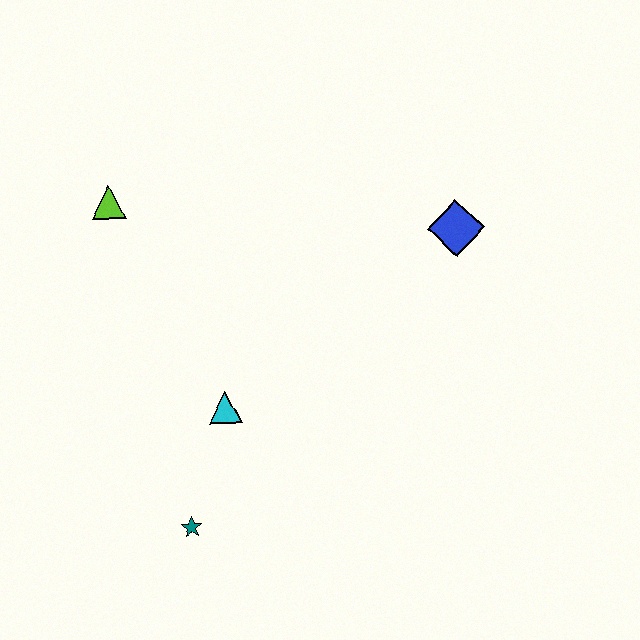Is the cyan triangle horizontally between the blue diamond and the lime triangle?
Yes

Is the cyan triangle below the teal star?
No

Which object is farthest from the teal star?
The blue diamond is farthest from the teal star.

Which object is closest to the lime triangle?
The cyan triangle is closest to the lime triangle.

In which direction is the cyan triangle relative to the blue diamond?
The cyan triangle is to the left of the blue diamond.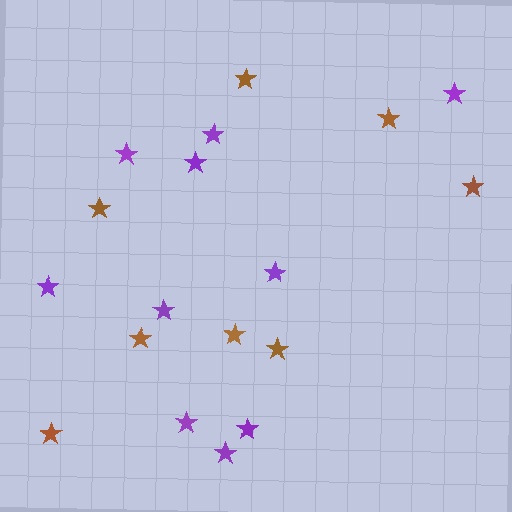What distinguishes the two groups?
There are 2 groups: one group of purple stars (10) and one group of brown stars (8).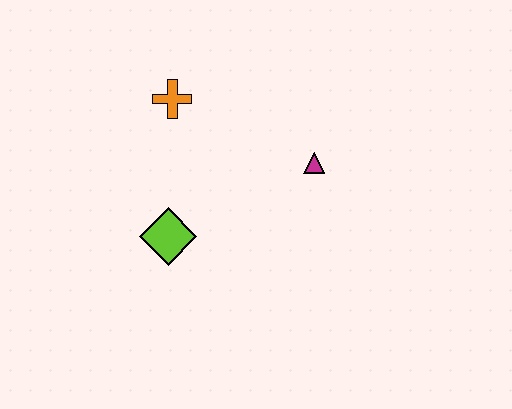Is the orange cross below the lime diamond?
No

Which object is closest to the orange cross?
The lime diamond is closest to the orange cross.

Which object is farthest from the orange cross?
The magenta triangle is farthest from the orange cross.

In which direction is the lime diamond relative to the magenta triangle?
The lime diamond is to the left of the magenta triangle.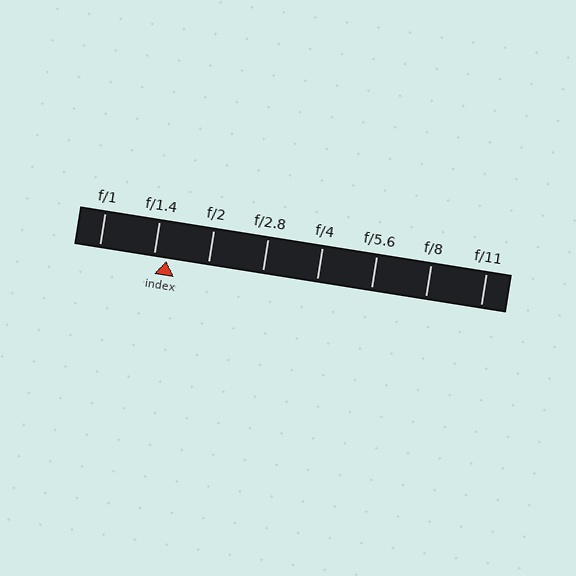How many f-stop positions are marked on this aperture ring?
There are 8 f-stop positions marked.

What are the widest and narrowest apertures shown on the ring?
The widest aperture shown is f/1 and the narrowest is f/11.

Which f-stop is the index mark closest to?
The index mark is closest to f/1.4.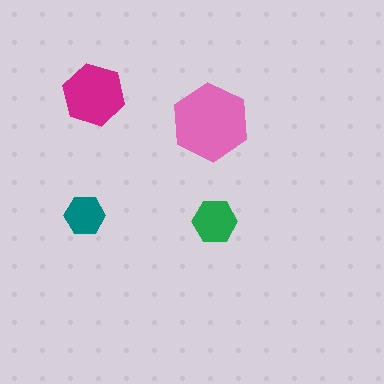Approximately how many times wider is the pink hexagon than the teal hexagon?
About 2 times wider.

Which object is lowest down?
The green hexagon is bottommost.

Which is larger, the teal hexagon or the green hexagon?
The green one.